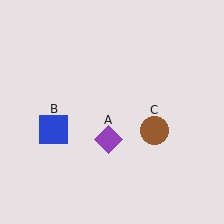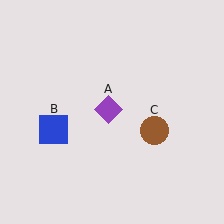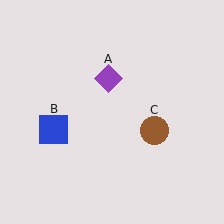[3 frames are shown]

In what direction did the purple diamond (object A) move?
The purple diamond (object A) moved up.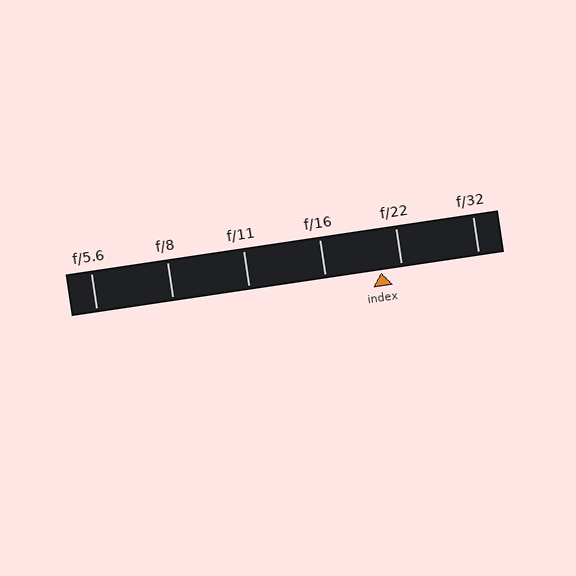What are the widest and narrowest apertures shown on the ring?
The widest aperture shown is f/5.6 and the narrowest is f/32.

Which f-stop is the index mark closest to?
The index mark is closest to f/22.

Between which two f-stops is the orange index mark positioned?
The index mark is between f/16 and f/22.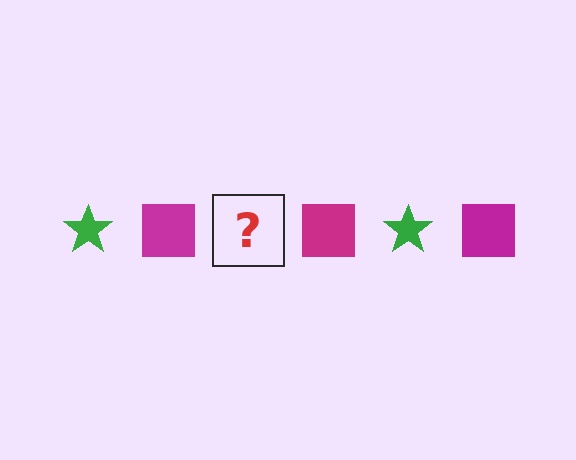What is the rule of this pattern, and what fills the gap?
The rule is that the pattern alternates between green star and magenta square. The gap should be filled with a green star.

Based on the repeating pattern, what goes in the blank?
The blank should be a green star.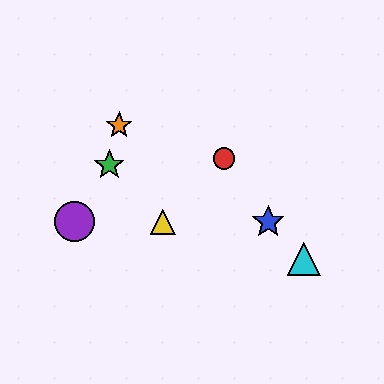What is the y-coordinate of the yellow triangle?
The yellow triangle is at y≈222.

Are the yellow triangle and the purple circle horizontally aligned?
Yes, both are at y≈222.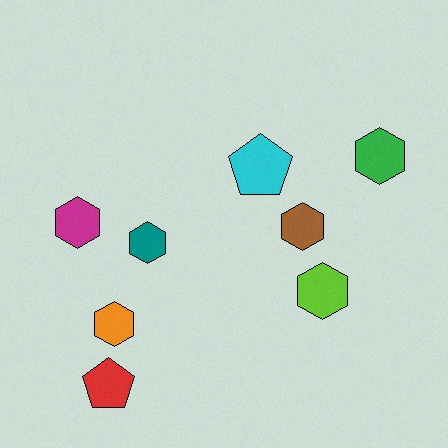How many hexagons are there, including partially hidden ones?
There are 6 hexagons.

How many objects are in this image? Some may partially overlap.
There are 8 objects.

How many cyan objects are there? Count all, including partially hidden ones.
There is 1 cyan object.